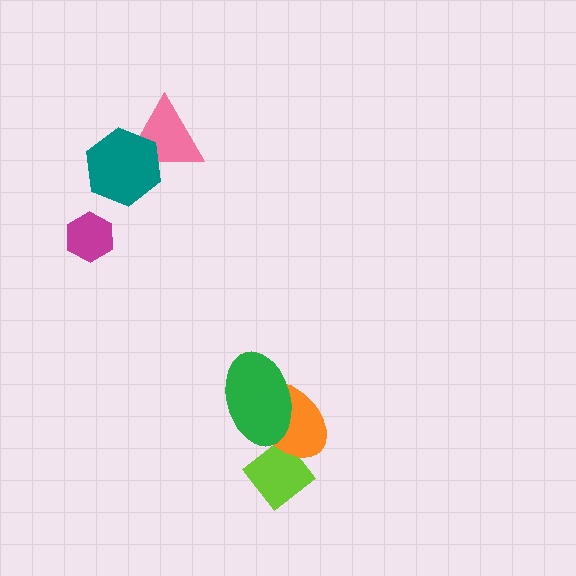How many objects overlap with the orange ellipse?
2 objects overlap with the orange ellipse.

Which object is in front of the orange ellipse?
The green ellipse is in front of the orange ellipse.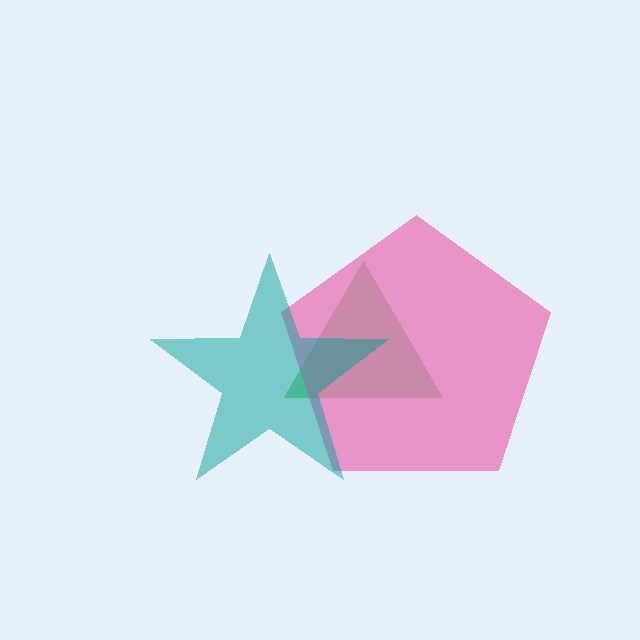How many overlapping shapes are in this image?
There are 3 overlapping shapes in the image.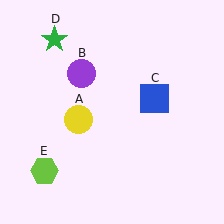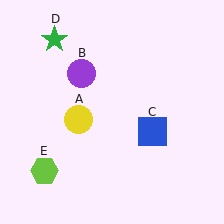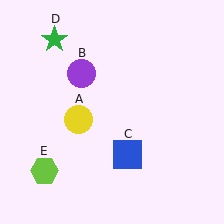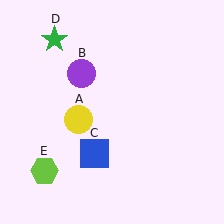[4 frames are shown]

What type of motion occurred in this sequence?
The blue square (object C) rotated clockwise around the center of the scene.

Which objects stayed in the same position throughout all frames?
Yellow circle (object A) and purple circle (object B) and green star (object D) and lime hexagon (object E) remained stationary.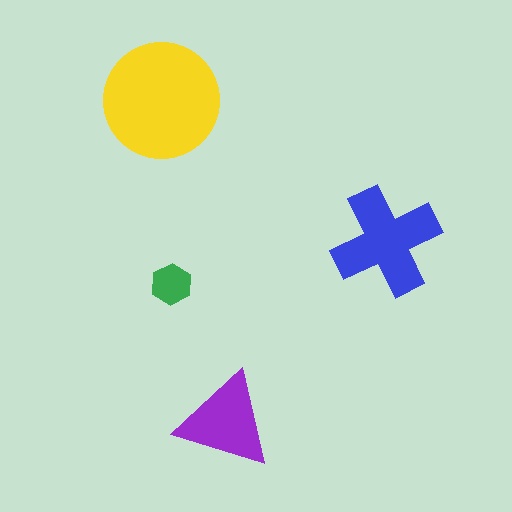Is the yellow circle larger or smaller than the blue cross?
Larger.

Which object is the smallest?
The green hexagon.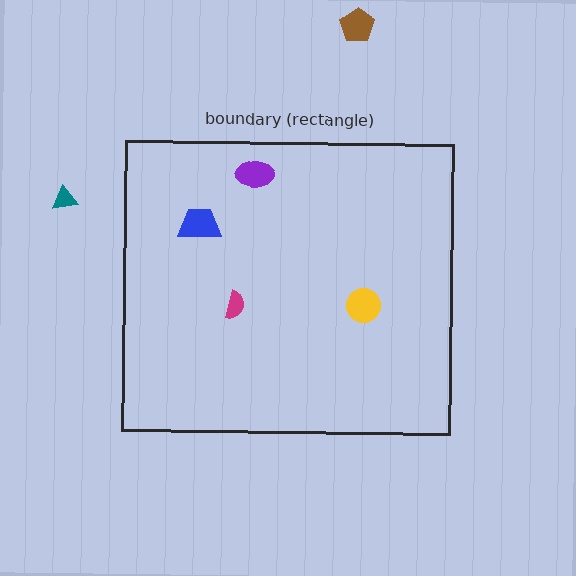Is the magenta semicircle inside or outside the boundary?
Inside.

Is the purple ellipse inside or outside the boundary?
Inside.